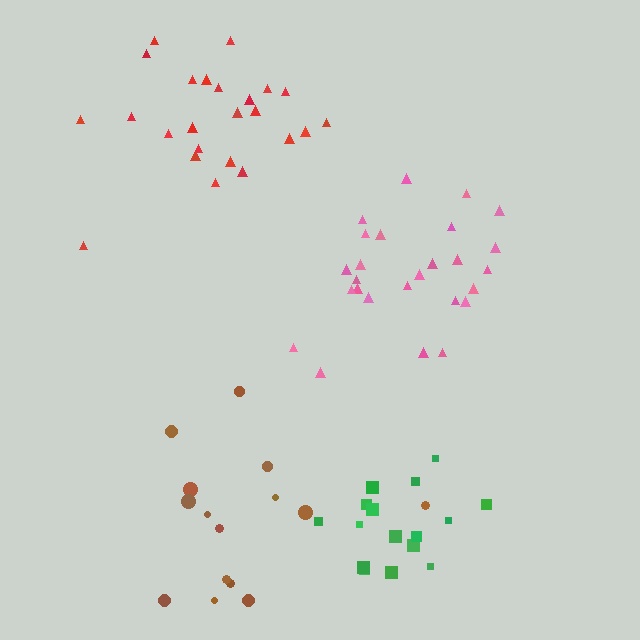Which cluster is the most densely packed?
Pink.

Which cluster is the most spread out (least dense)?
Brown.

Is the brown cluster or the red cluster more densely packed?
Red.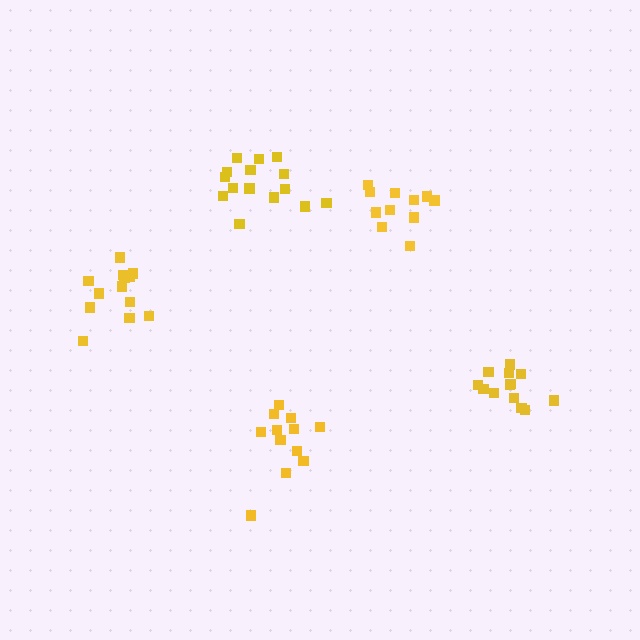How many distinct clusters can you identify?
There are 5 distinct clusters.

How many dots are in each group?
Group 1: 15 dots, Group 2: 13 dots, Group 3: 12 dots, Group 4: 13 dots, Group 5: 12 dots (65 total).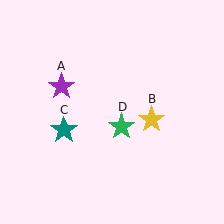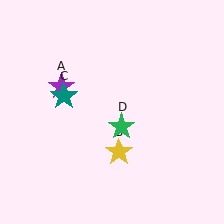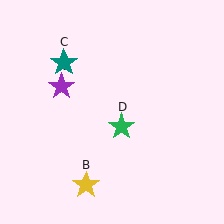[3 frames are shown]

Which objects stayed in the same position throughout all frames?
Purple star (object A) and green star (object D) remained stationary.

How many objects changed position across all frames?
2 objects changed position: yellow star (object B), teal star (object C).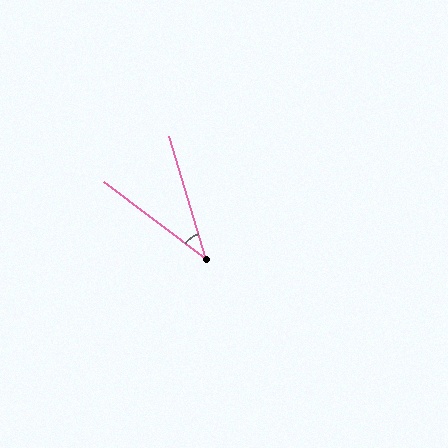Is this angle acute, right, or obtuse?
It is acute.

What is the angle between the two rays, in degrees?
Approximately 36 degrees.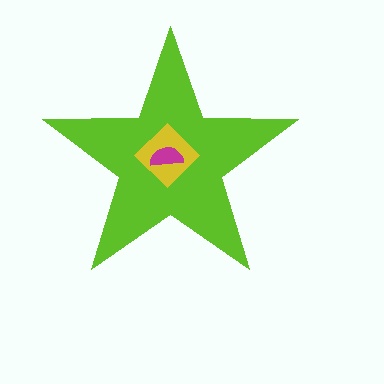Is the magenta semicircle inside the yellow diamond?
Yes.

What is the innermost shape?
The magenta semicircle.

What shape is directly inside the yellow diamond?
The magenta semicircle.